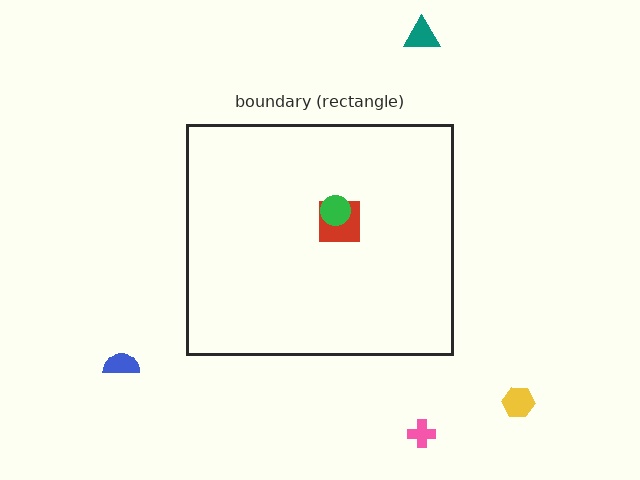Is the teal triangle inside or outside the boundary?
Outside.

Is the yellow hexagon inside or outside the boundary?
Outside.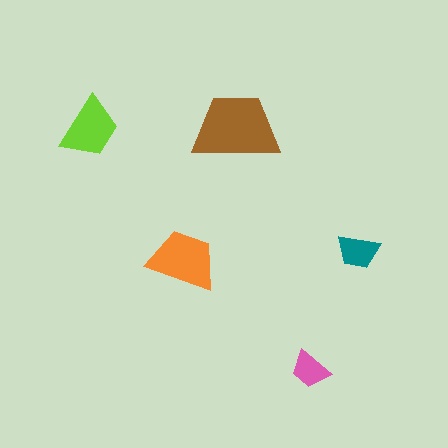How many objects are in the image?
There are 5 objects in the image.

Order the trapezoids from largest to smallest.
the brown one, the orange one, the lime one, the teal one, the pink one.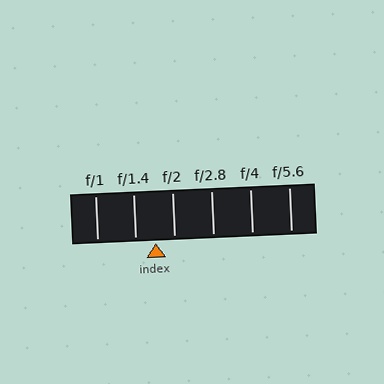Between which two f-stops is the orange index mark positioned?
The index mark is between f/1.4 and f/2.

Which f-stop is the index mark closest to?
The index mark is closest to f/2.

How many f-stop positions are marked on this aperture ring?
There are 6 f-stop positions marked.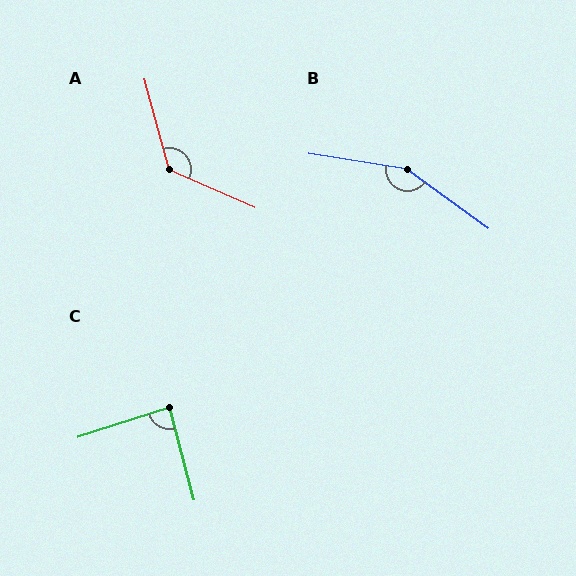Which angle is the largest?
B, at approximately 153 degrees.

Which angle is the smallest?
C, at approximately 87 degrees.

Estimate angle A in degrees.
Approximately 129 degrees.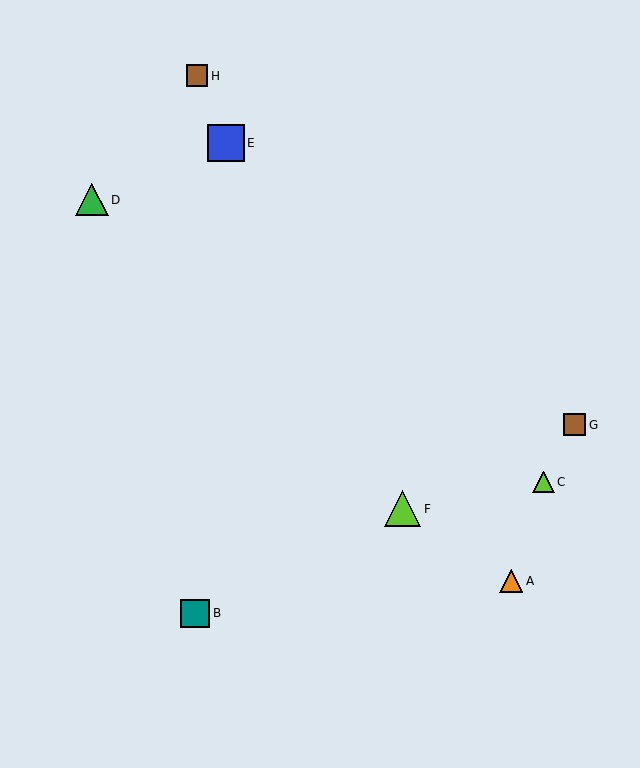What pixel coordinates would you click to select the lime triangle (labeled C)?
Click at (544, 482) to select the lime triangle C.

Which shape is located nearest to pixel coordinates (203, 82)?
The brown square (labeled H) at (197, 76) is nearest to that location.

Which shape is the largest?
The blue square (labeled E) is the largest.